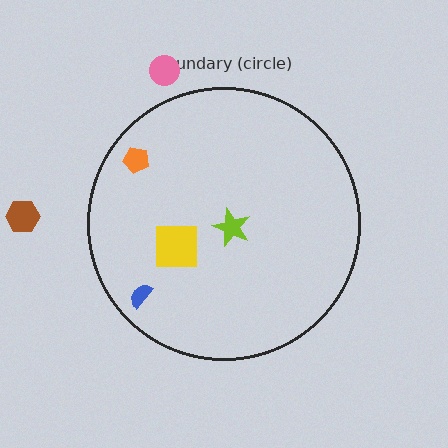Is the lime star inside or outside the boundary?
Inside.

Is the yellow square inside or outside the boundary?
Inside.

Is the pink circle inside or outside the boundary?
Outside.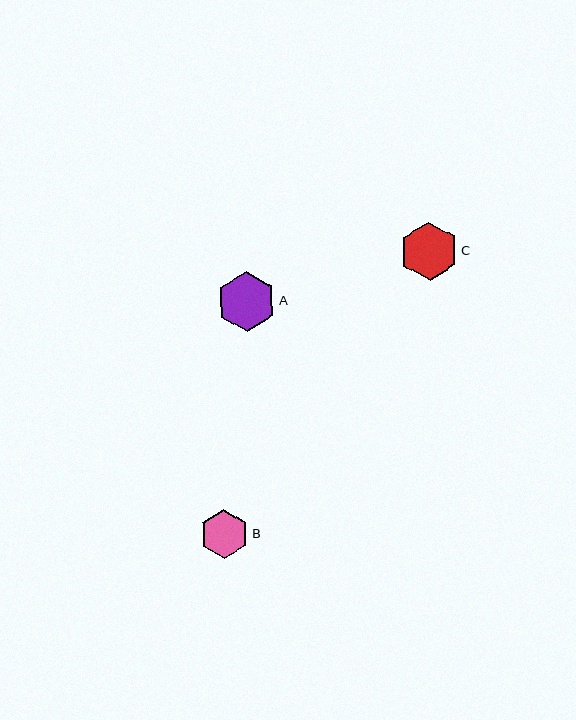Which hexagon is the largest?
Hexagon A is the largest with a size of approximately 60 pixels.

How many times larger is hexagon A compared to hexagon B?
Hexagon A is approximately 1.2 times the size of hexagon B.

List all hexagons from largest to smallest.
From largest to smallest: A, C, B.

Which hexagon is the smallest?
Hexagon B is the smallest with a size of approximately 49 pixels.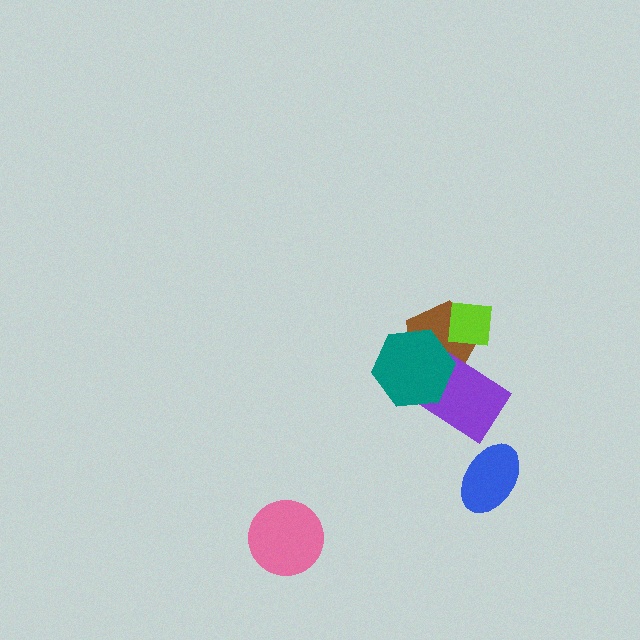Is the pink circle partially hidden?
No, no other shape covers it.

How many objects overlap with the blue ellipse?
0 objects overlap with the blue ellipse.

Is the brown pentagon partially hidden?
Yes, it is partially covered by another shape.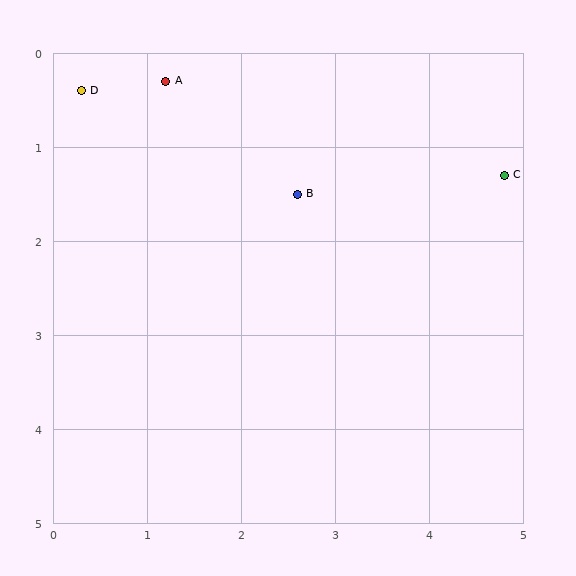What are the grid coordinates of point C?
Point C is at approximately (4.8, 1.3).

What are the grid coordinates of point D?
Point D is at approximately (0.3, 0.4).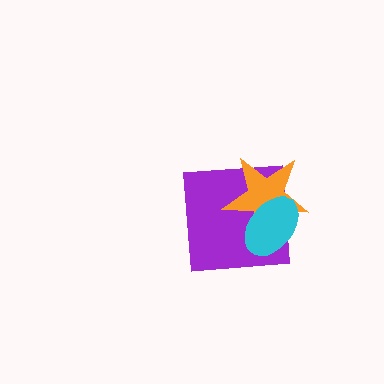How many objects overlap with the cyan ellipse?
2 objects overlap with the cyan ellipse.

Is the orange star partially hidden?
Yes, it is partially covered by another shape.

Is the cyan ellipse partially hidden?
No, no other shape covers it.